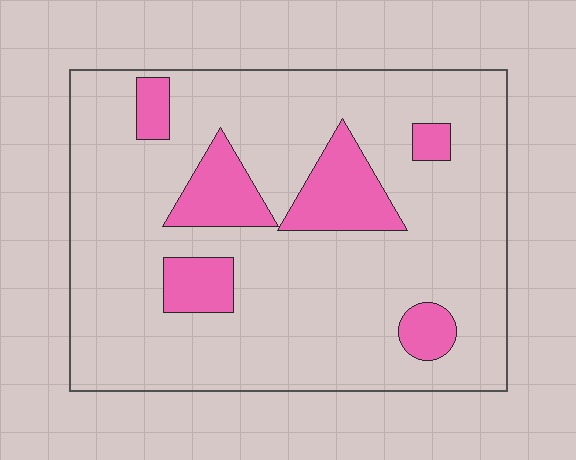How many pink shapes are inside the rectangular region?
6.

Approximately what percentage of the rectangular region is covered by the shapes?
Approximately 15%.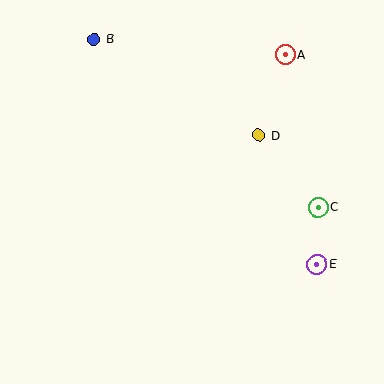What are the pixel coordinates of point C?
Point C is at (318, 207).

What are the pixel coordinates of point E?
Point E is at (317, 264).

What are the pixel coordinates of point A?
Point A is at (285, 55).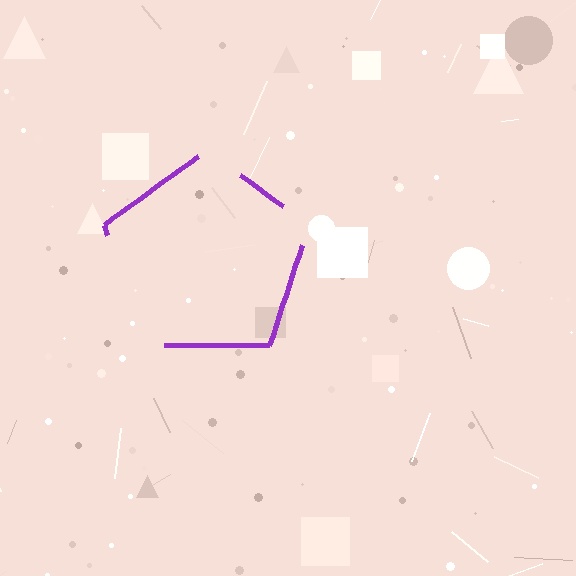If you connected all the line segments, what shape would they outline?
They would outline a pentagon.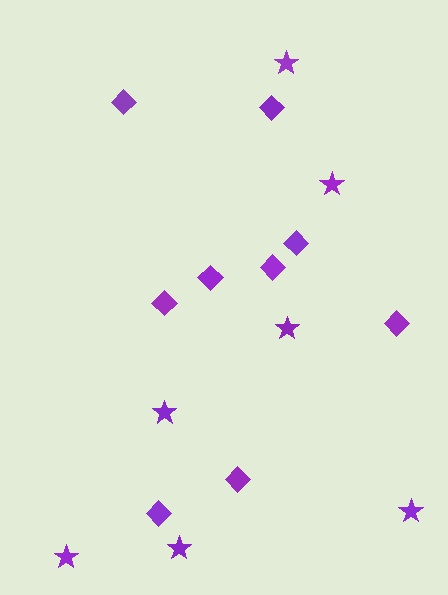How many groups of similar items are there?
There are 2 groups: one group of diamonds (9) and one group of stars (7).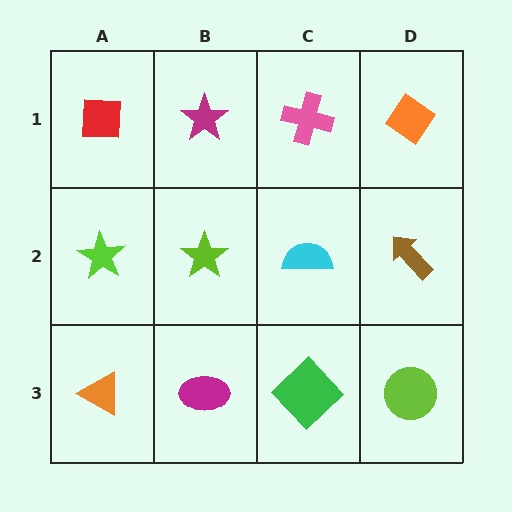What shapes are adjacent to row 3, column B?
A lime star (row 2, column B), an orange triangle (row 3, column A), a green diamond (row 3, column C).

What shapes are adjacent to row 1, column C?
A cyan semicircle (row 2, column C), a magenta star (row 1, column B), an orange diamond (row 1, column D).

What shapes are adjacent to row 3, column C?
A cyan semicircle (row 2, column C), a magenta ellipse (row 3, column B), a lime circle (row 3, column D).